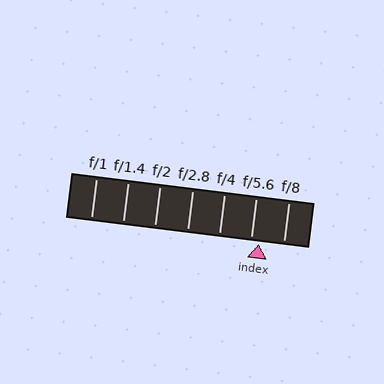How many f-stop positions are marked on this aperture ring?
There are 7 f-stop positions marked.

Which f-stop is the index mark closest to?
The index mark is closest to f/5.6.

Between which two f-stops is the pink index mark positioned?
The index mark is between f/5.6 and f/8.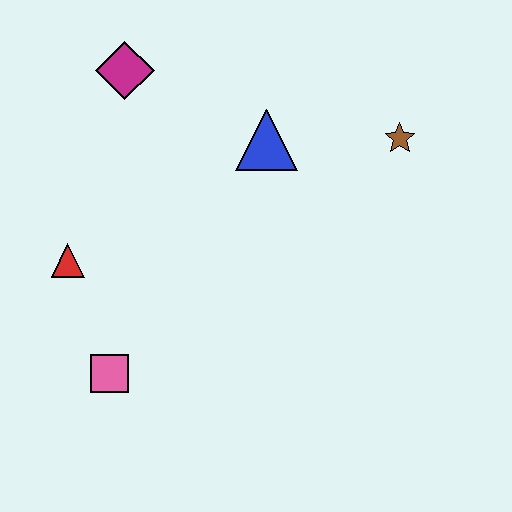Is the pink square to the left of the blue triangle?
Yes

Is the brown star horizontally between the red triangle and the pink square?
No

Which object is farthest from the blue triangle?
The pink square is farthest from the blue triangle.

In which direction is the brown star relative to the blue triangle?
The brown star is to the right of the blue triangle.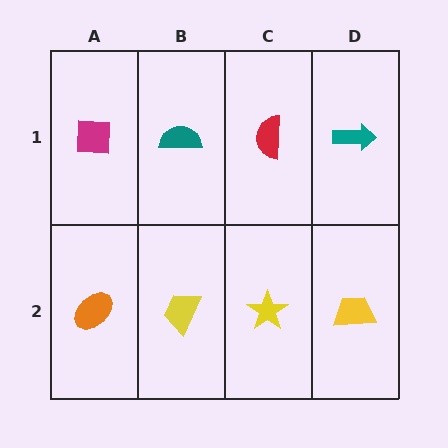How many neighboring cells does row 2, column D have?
2.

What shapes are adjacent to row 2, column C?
A red semicircle (row 1, column C), a yellow trapezoid (row 2, column B), a yellow trapezoid (row 2, column D).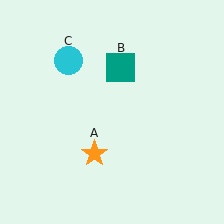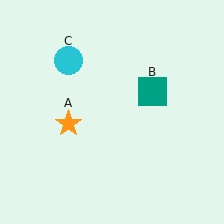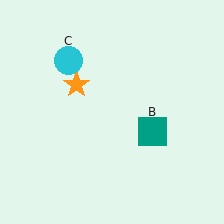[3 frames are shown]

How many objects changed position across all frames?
2 objects changed position: orange star (object A), teal square (object B).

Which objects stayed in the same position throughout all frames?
Cyan circle (object C) remained stationary.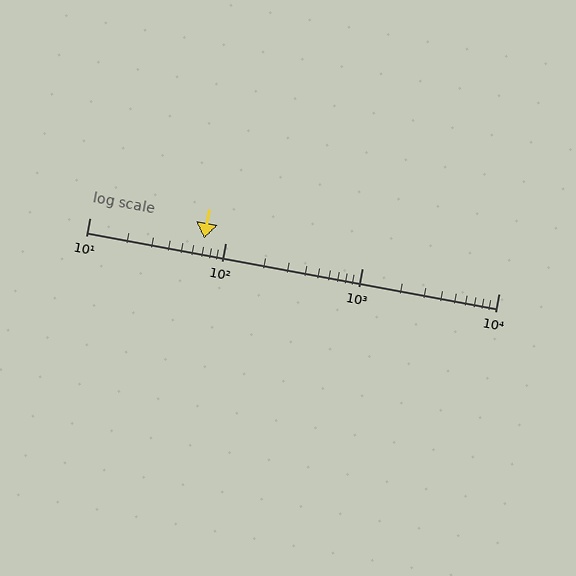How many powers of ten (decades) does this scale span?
The scale spans 3 decades, from 10 to 10000.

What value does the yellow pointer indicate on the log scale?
The pointer indicates approximately 69.